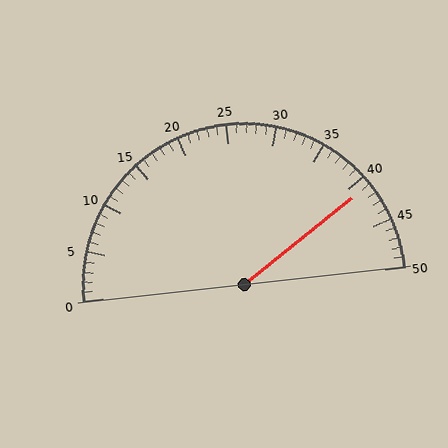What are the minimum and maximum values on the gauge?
The gauge ranges from 0 to 50.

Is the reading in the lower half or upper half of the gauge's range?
The reading is in the upper half of the range (0 to 50).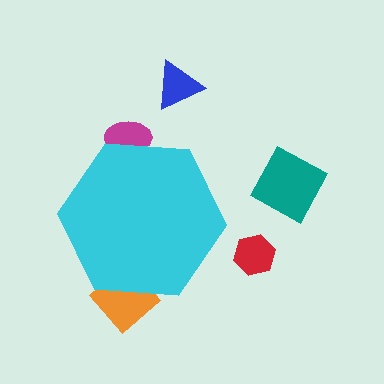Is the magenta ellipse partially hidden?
Yes, the magenta ellipse is partially hidden behind the cyan hexagon.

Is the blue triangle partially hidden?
No, the blue triangle is fully visible.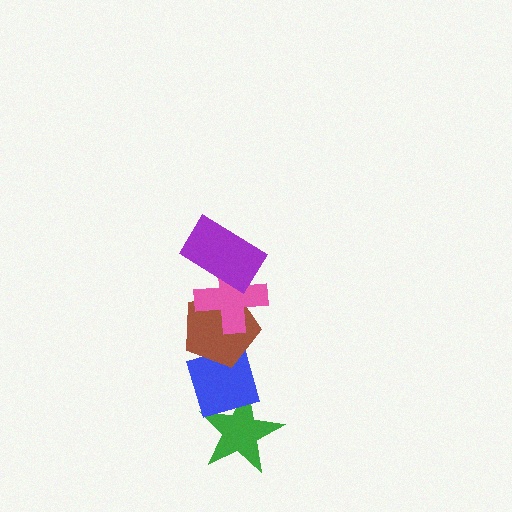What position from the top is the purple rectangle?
The purple rectangle is 1st from the top.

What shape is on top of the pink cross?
The purple rectangle is on top of the pink cross.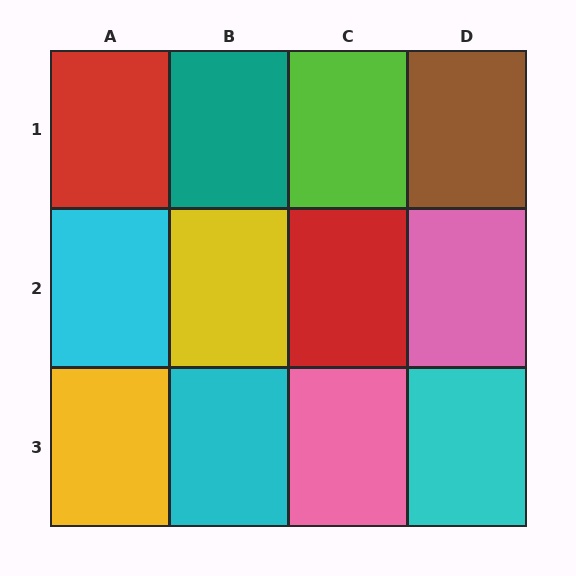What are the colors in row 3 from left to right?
Yellow, cyan, pink, cyan.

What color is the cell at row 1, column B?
Teal.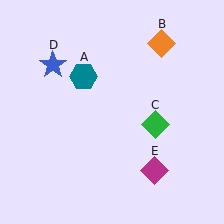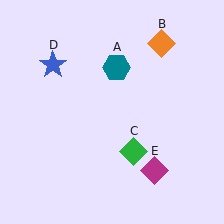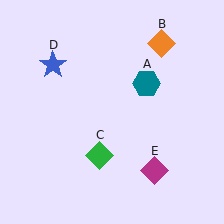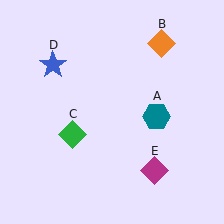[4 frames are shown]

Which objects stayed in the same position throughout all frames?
Orange diamond (object B) and blue star (object D) and magenta diamond (object E) remained stationary.